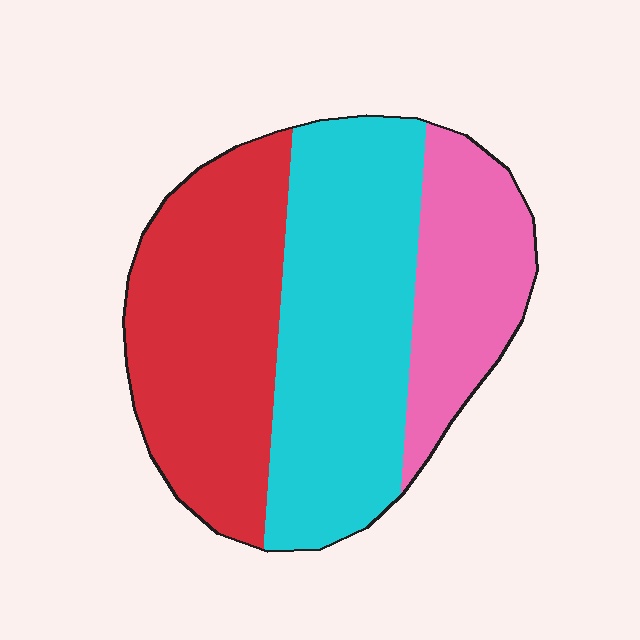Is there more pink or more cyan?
Cyan.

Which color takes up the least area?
Pink, at roughly 20%.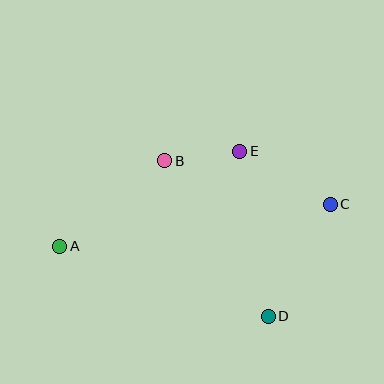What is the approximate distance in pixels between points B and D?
The distance between B and D is approximately 187 pixels.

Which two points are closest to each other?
Points B and E are closest to each other.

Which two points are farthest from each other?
Points A and C are farthest from each other.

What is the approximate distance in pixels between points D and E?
The distance between D and E is approximately 168 pixels.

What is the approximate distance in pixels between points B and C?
The distance between B and C is approximately 171 pixels.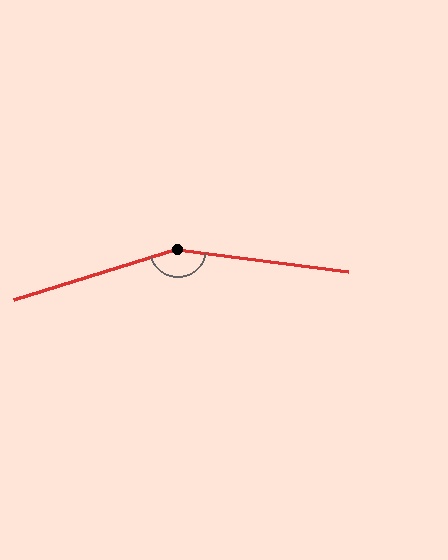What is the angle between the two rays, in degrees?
Approximately 156 degrees.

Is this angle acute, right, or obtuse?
It is obtuse.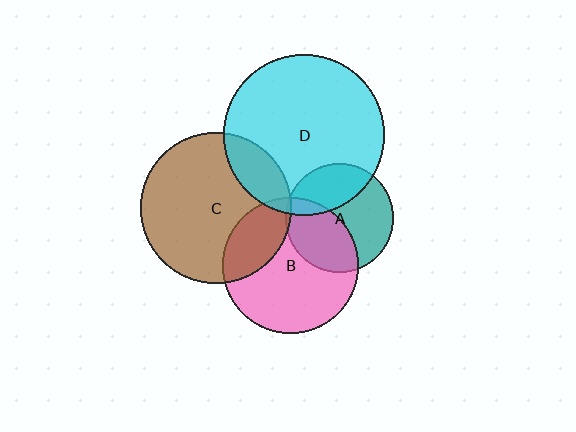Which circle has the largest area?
Circle D (cyan).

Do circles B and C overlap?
Yes.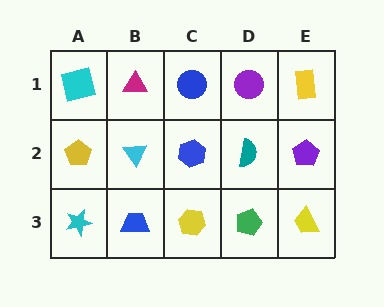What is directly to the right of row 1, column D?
A yellow rectangle.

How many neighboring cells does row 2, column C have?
4.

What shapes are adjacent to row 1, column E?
A purple pentagon (row 2, column E), a purple circle (row 1, column D).